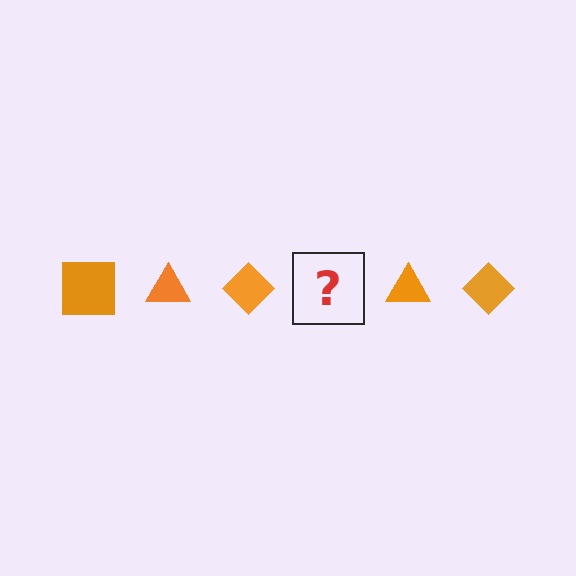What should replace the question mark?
The question mark should be replaced with an orange square.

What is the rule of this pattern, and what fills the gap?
The rule is that the pattern cycles through square, triangle, diamond shapes in orange. The gap should be filled with an orange square.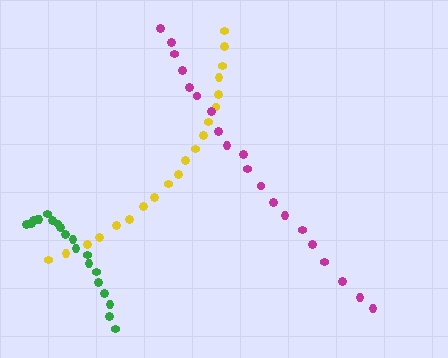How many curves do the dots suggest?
There are 3 distinct paths.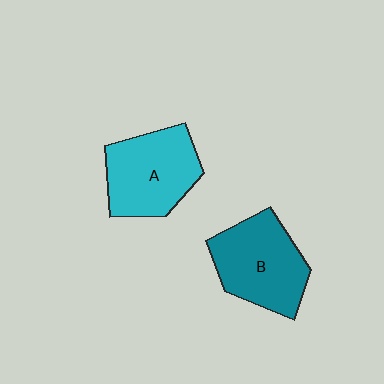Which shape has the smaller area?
Shape A (cyan).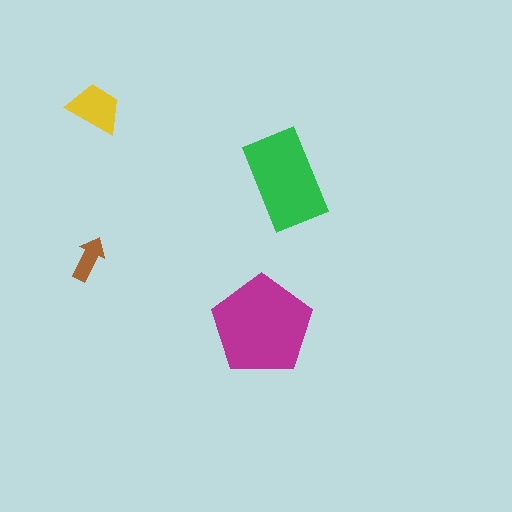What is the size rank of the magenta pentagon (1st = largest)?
1st.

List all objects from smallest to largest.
The brown arrow, the yellow trapezoid, the green rectangle, the magenta pentagon.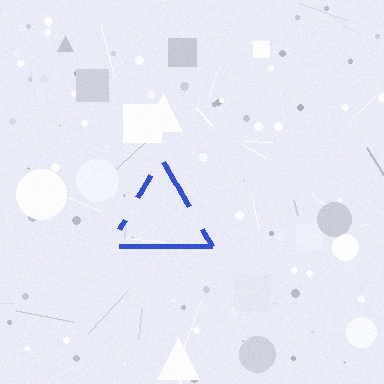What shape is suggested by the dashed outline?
The dashed outline suggests a triangle.